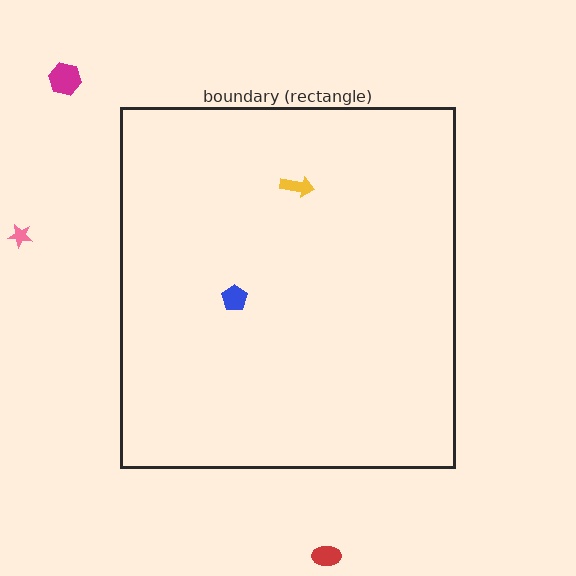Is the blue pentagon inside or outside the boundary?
Inside.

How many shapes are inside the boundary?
2 inside, 3 outside.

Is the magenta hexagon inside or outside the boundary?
Outside.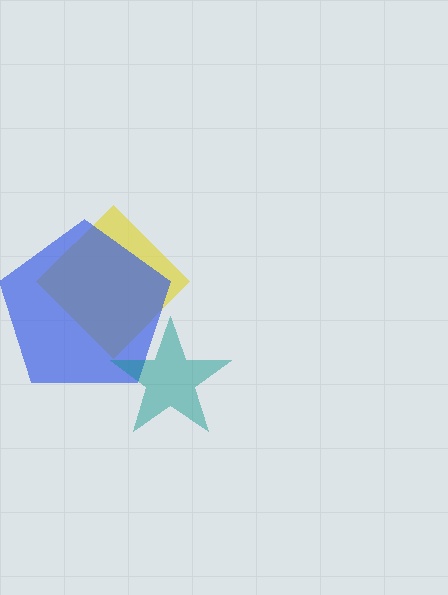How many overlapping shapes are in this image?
There are 3 overlapping shapes in the image.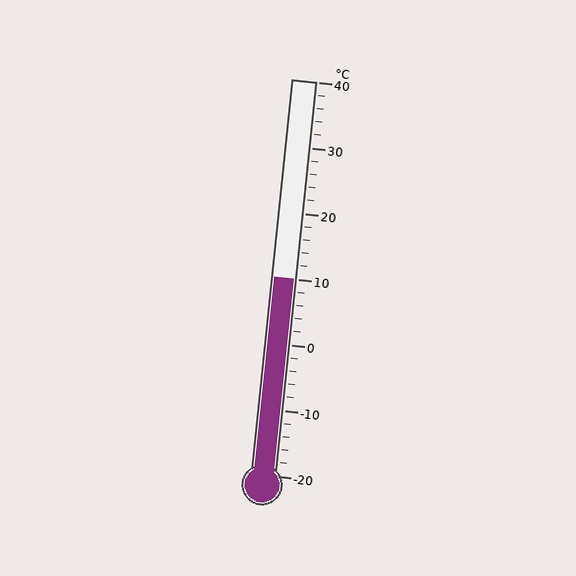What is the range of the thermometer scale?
The thermometer scale ranges from -20°C to 40°C.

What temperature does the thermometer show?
The thermometer shows approximately 10°C.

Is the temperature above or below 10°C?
The temperature is at 10°C.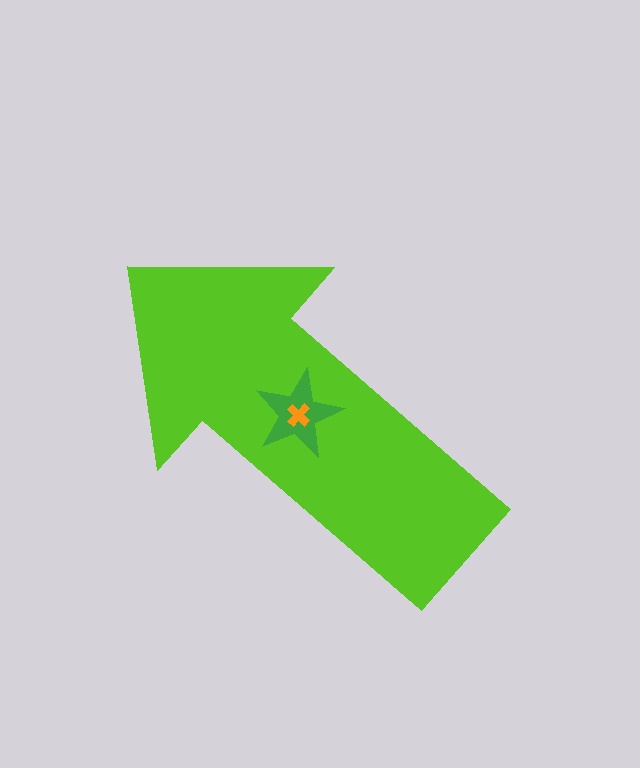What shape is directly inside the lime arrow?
The green star.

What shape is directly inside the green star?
The orange cross.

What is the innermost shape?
The orange cross.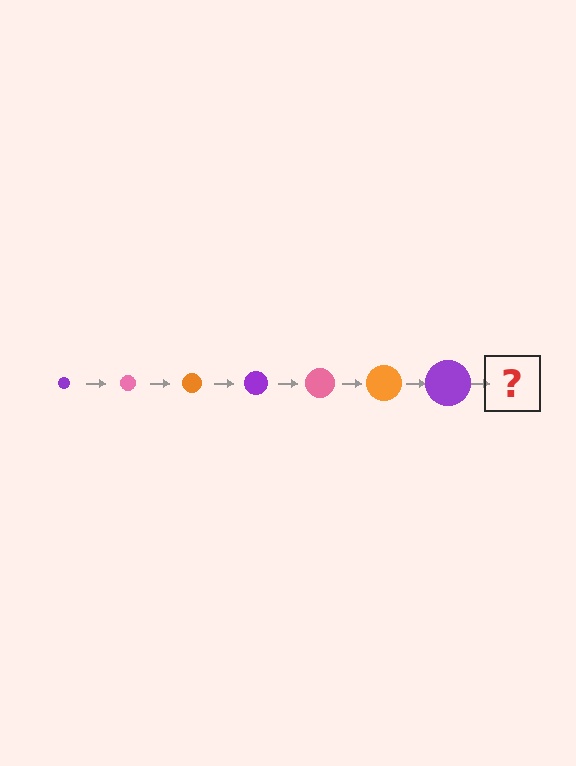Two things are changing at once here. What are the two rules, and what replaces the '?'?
The two rules are that the circle grows larger each step and the color cycles through purple, pink, and orange. The '?' should be a pink circle, larger than the previous one.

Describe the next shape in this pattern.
It should be a pink circle, larger than the previous one.